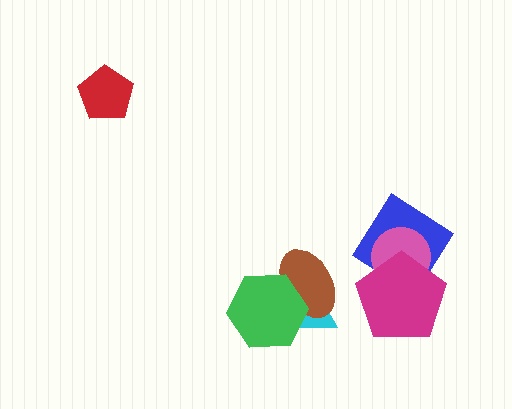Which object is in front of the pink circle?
The magenta pentagon is in front of the pink circle.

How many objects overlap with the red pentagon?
0 objects overlap with the red pentagon.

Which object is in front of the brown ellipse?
The green hexagon is in front of the brown ellipse.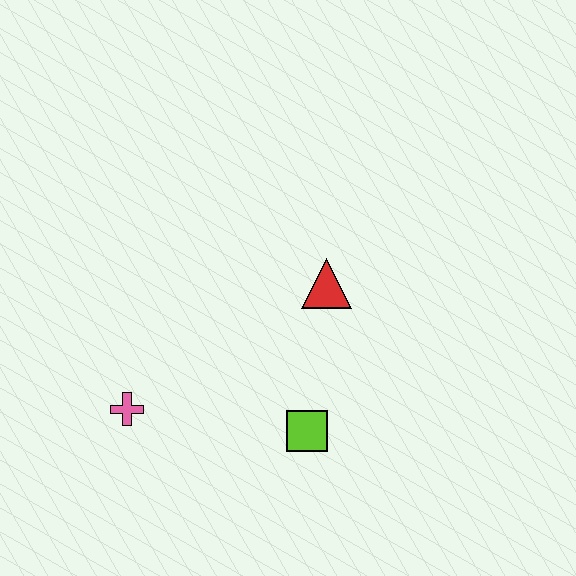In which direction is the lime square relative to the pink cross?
The lime square is to the right of the pink cross.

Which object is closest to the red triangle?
The lime square is closest to the red triangle.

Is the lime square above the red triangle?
No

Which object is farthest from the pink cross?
The red triangle is farthest from the pink cross.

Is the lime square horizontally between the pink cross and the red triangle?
Yes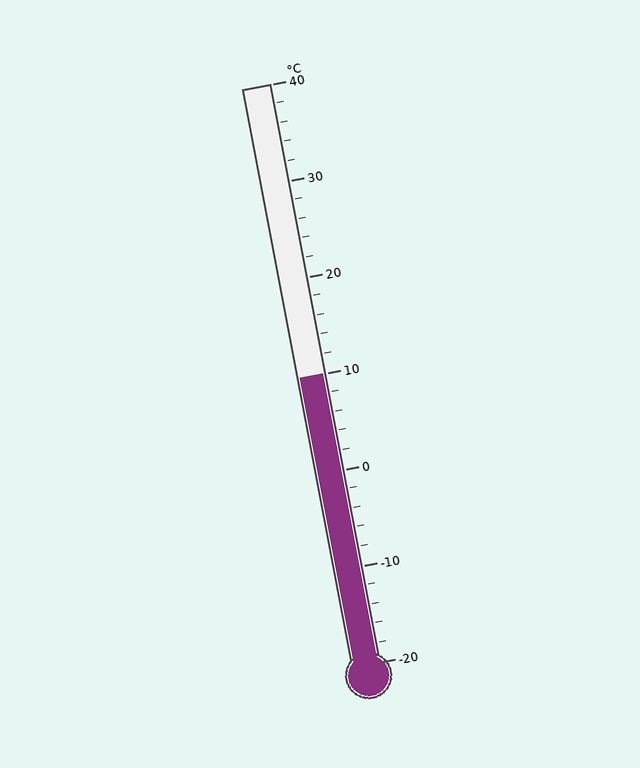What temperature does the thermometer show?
The thermometer shows approximately 10°C.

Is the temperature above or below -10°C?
The temperature is above -10°C.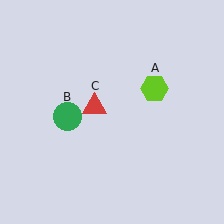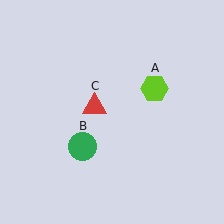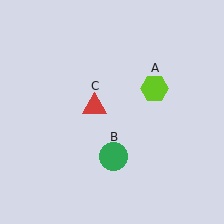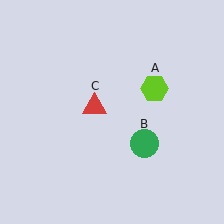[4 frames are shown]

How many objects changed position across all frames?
1 object changed position: green circle (object B).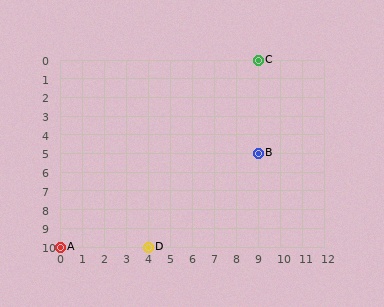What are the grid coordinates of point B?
Point B is at grid coordinates (9, 5).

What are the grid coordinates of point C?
Point C is at grid coordinates (9, 0).